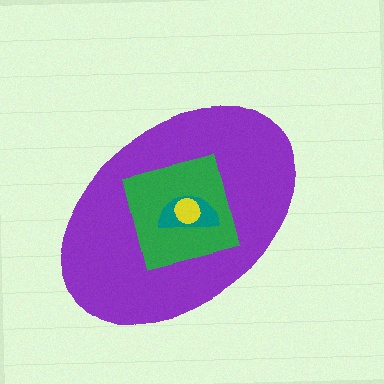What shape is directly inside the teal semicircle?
The yellow circle.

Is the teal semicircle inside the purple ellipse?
Yes.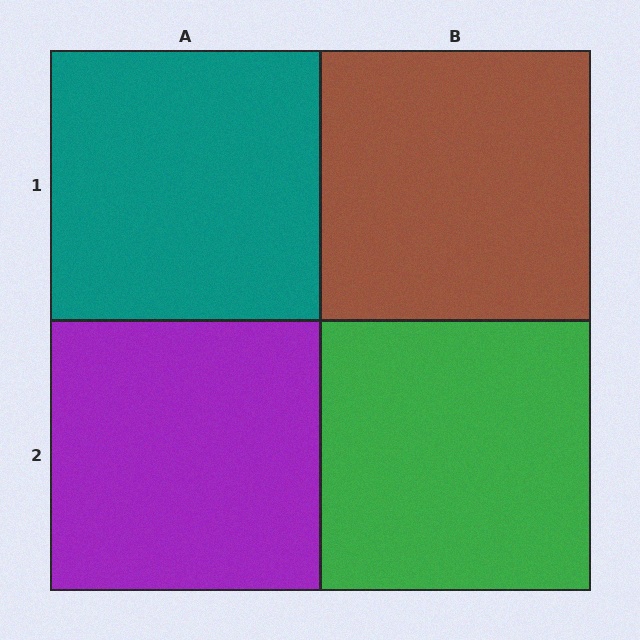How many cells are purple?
1 cell is purple.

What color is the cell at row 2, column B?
Green.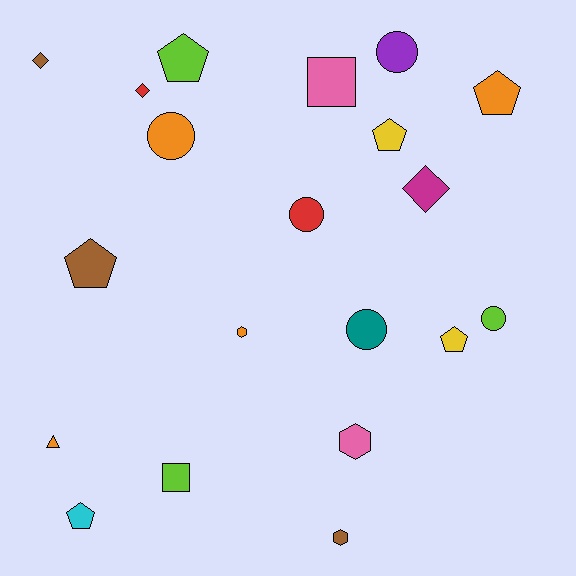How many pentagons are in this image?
There are 6 pentagons.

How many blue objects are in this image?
There are no blue objects.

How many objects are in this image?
There are 20 objects.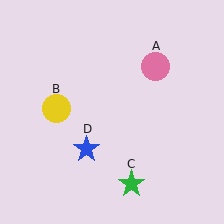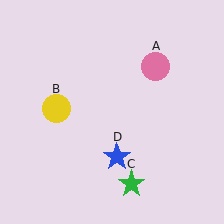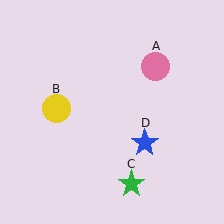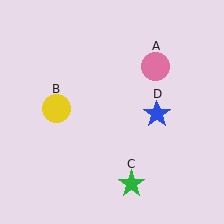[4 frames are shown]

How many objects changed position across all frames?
1 object changed position: blue star (object D).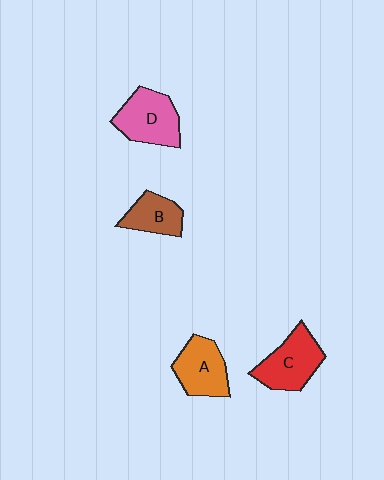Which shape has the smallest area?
Shape B (brown).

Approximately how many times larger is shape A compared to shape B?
Approximately 1.3 times.